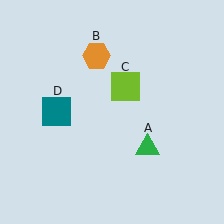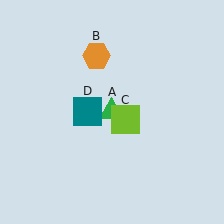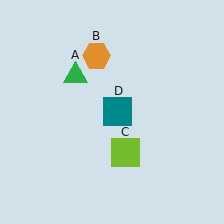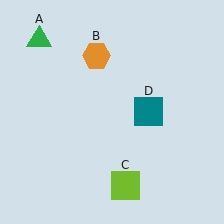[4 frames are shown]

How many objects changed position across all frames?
3 objects changed position: green triangle (object A), lime square (object C), teal square (object D).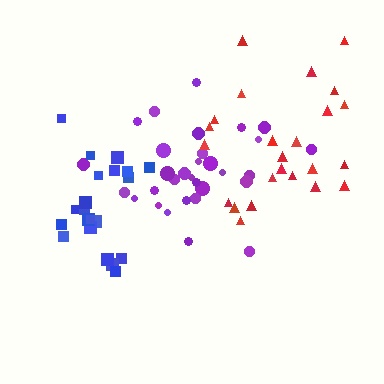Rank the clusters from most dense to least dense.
purple, blue, red.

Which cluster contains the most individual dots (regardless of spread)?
Purple (31).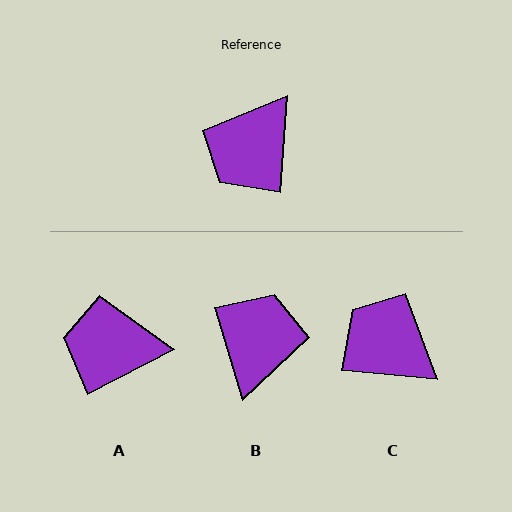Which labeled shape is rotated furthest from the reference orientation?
B, about 159 degrees away.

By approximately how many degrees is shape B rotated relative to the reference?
Approximately 159 degrees clockwise.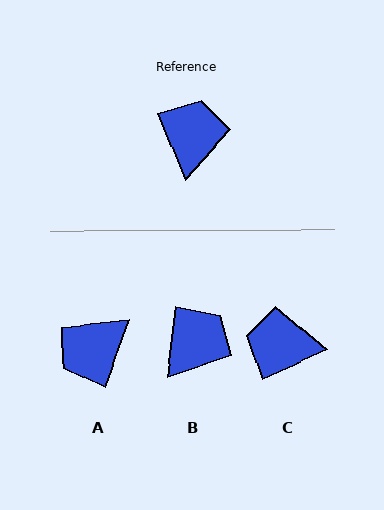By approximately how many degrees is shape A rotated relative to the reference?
Approximately 137 degrees counter-clockwise.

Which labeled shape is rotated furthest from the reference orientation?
A, about 137 degrees away.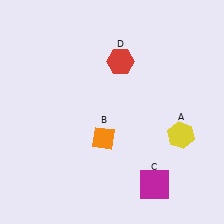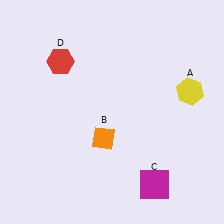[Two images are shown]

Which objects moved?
The objects that moved are: the yellow hexagon (A), the red hexagon (D).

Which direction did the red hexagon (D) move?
The red hexagon (D) moved left.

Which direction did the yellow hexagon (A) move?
The yellow hexagon (A) moved up.